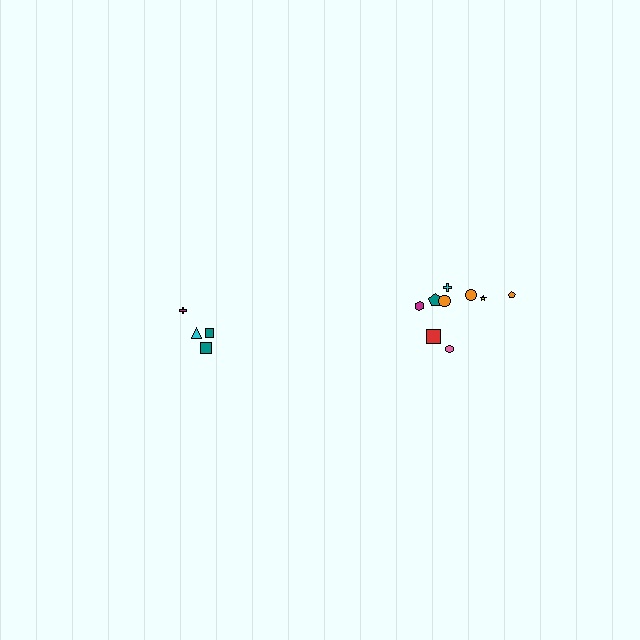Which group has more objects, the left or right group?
The right group.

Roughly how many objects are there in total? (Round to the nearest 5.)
Roughly 15 objects in total.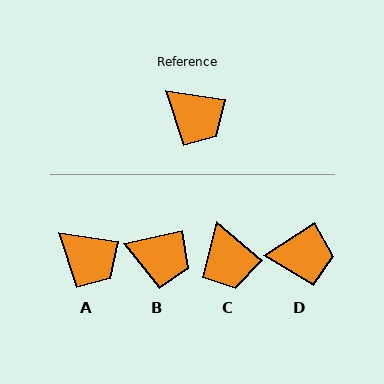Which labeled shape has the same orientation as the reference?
A.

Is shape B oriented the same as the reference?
No, it is off by about 20 degrees.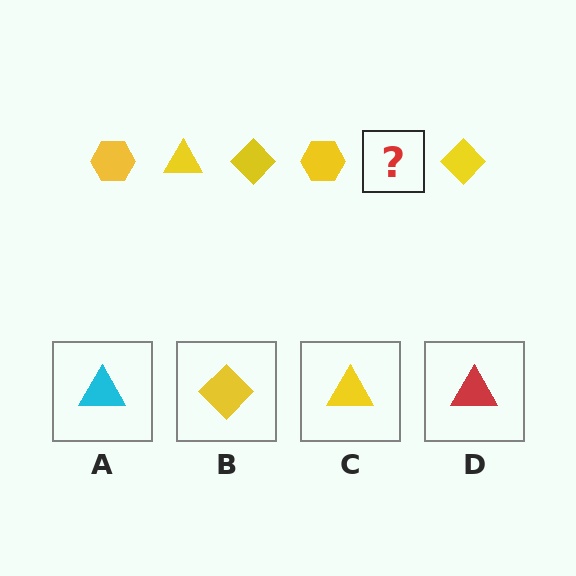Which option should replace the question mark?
Option C.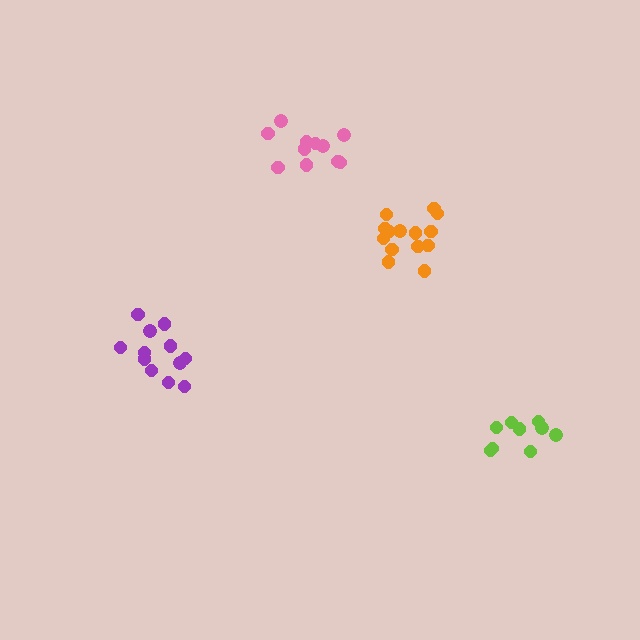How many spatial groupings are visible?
There are 4 spatial groupings.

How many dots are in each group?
Group 1: 11 dots, Group 2: 14 dots, Group 3: 12 dots, Group 4: 9 dots (46 total).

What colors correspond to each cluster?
The clusters are colored: pink, orange, purple, lime.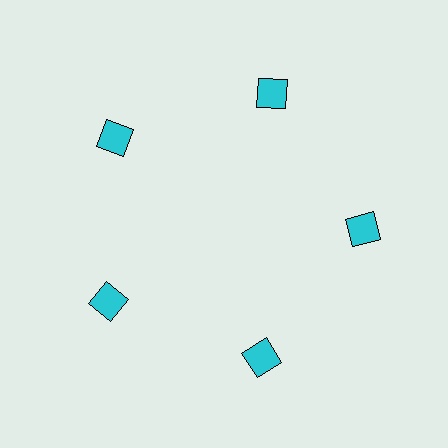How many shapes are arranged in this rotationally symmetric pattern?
There are 5 shapes, arranged in 5 groups of 1.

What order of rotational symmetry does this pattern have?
This pattern has 5-fold rotational symmetry.